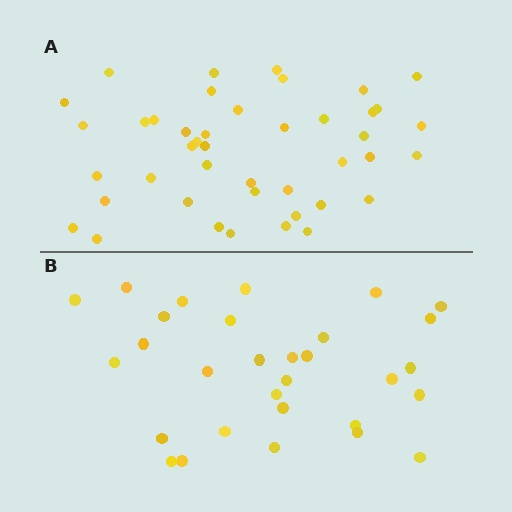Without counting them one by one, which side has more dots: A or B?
Region A (the top region) has more dots.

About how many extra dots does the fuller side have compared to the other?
Region A has approximately 15 more dots than region B.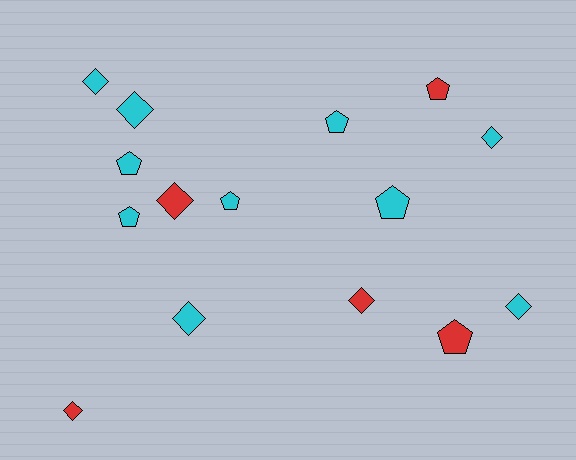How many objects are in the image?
There are 15 objects.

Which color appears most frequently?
Cyan, with 10 objects.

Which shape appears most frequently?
Diamond, with 8 objects.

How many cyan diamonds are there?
There are 5 cyan diamonds.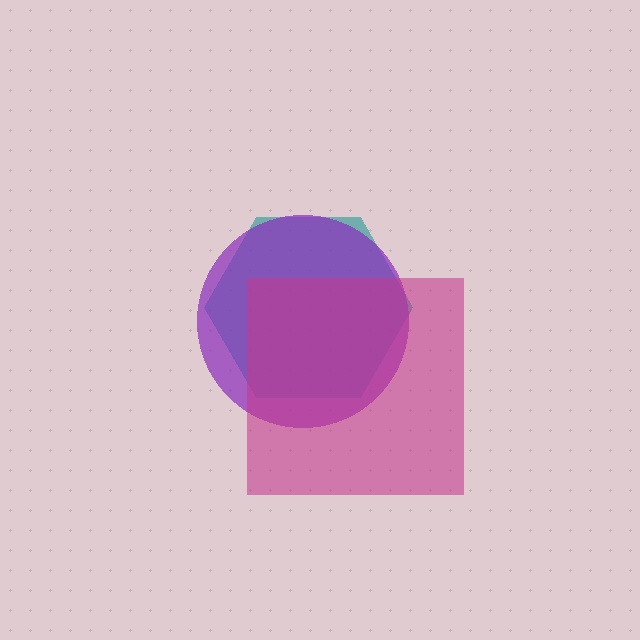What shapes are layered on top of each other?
The layered shapes are: a teal hexagon, a purple circle, a magenta square.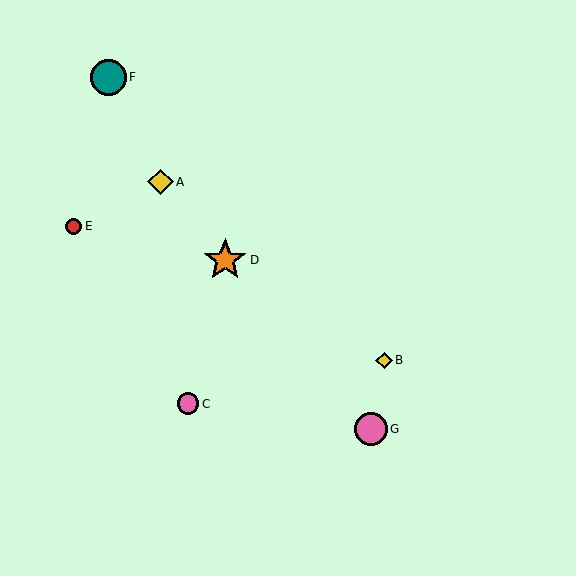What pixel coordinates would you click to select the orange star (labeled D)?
Click at (225, 260) to select the orange star D.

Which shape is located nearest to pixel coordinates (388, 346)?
The yellow diamond (labeled B) at (384, 360) is nearest to that location.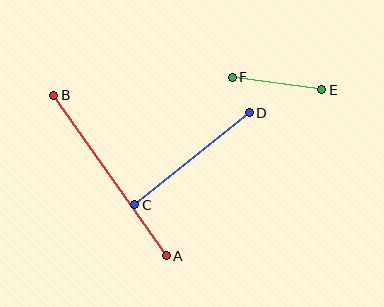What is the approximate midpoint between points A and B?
The midpoint is at approximately (110, 175) pixels.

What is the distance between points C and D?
The distance is approximately 147 pixels.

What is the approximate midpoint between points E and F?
The midpoint is at approximately (277, 83) pixels.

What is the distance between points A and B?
The distance is approximately 196 pixels.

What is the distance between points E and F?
The distance is approximately 90 pixels.